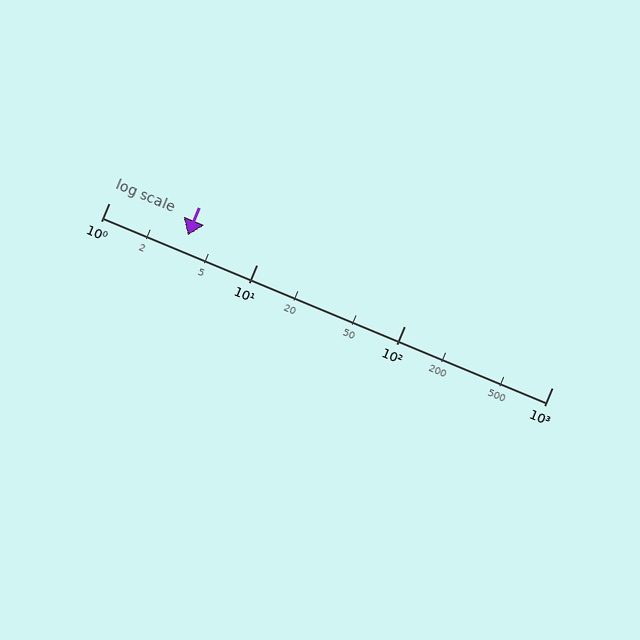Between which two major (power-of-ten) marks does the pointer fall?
The pointer is between 1 and 10.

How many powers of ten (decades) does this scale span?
The scale spans 3 decades, from 1 to 1000.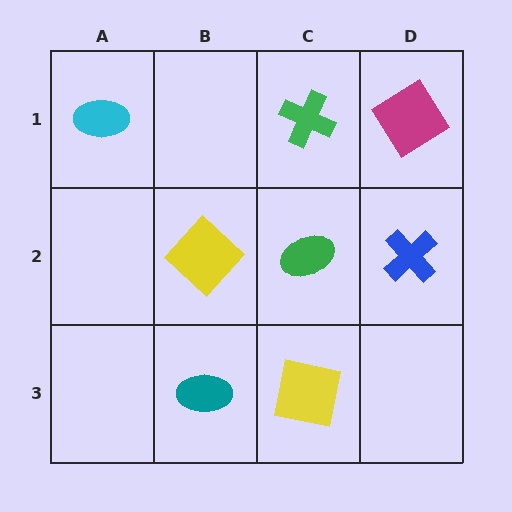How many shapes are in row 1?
3 shapes.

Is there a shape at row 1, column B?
No, that cell is empty.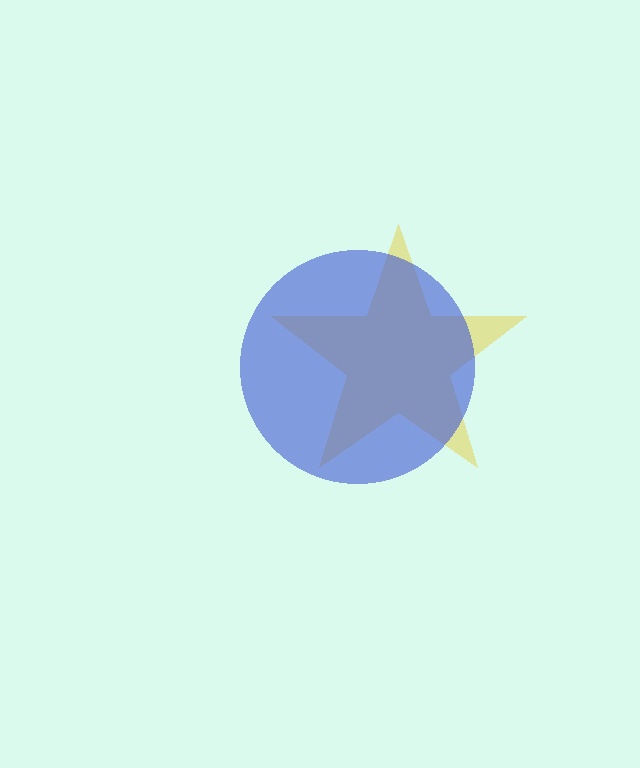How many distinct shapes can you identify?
There are 2 distinct shapes: a yellow star, a blue circle.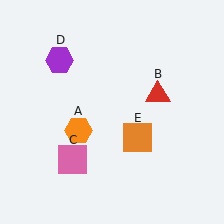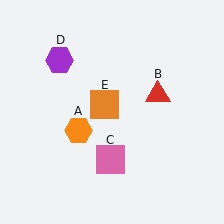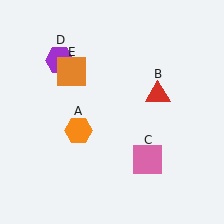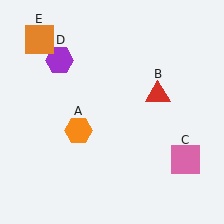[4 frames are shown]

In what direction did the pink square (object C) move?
The pink square (object C) moved right.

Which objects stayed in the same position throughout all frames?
Orange hexagon (object A) and red triangle (object B) and purple hexagon (object D) remained stationary.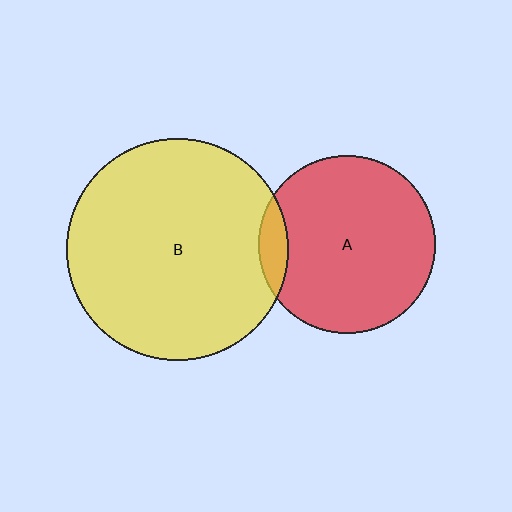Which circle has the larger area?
Circle B (yellow).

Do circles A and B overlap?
Yes.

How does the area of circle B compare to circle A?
Approximately 1.6 times.